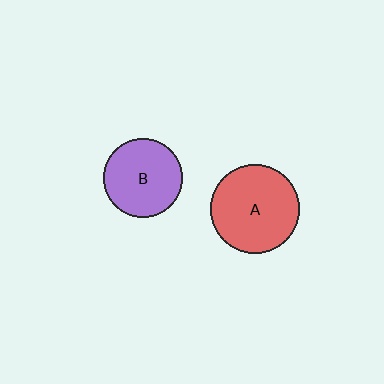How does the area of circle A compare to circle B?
Approximately 1.3 times.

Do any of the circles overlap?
No, none of the circles overlap.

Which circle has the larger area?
Circle A (red).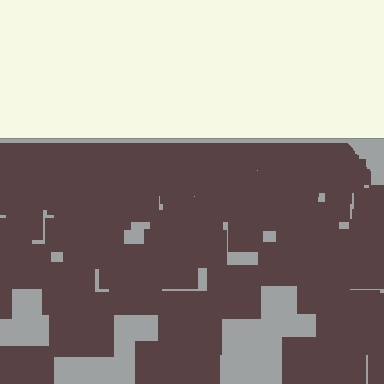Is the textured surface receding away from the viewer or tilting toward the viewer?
The surface is receding away from the viewer. Texture elements get smaller and denser toward the top.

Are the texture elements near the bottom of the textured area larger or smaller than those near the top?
Larger. Near the bottom, elements are closer to the viewer and appear at a bigger on-screen size.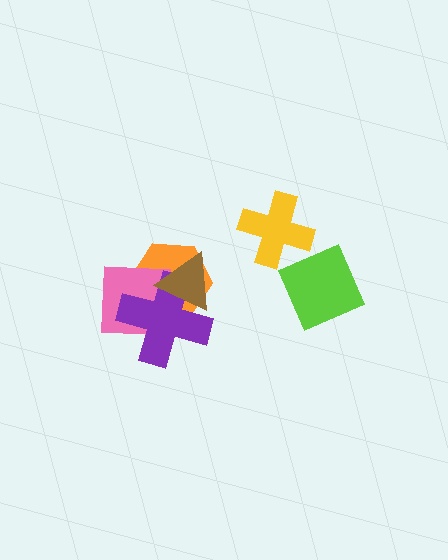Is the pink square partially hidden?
Yes, it is partially covered by another shape.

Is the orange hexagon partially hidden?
Yes, it is partially covered by another shape.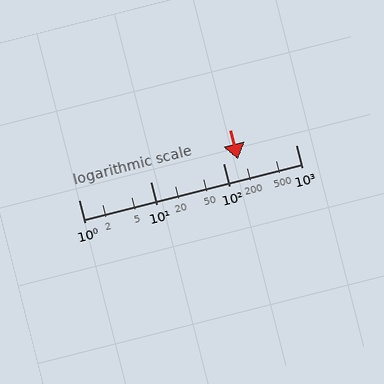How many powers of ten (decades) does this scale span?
The scale spans 3 decades, from 1 to 1000.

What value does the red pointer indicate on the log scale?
The pointer indicates approximately 160.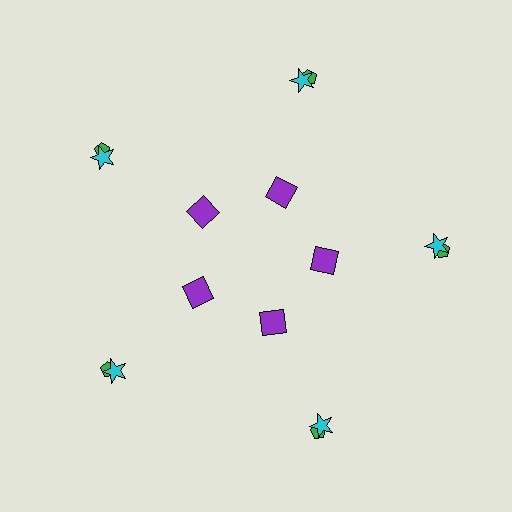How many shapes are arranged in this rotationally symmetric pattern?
There are 15 shapes, arranged in 5 groups of 3.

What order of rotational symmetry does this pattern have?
This pattern has 5-fold rotational symmetry.